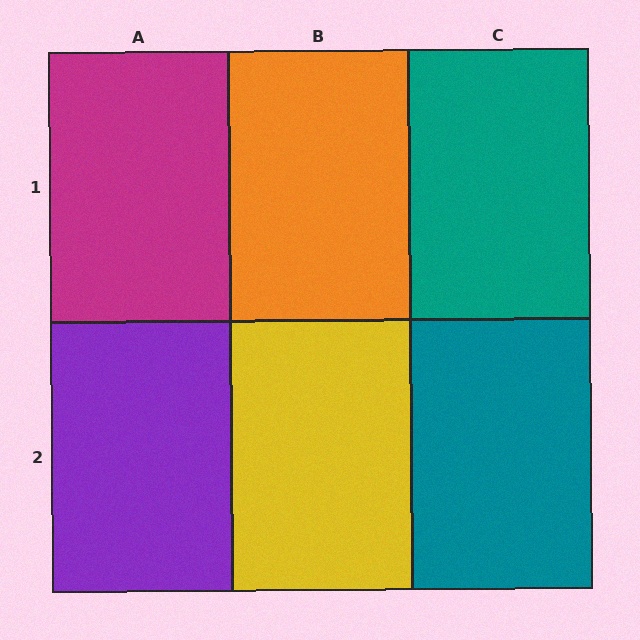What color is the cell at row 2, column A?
Purple.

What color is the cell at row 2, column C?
Teal.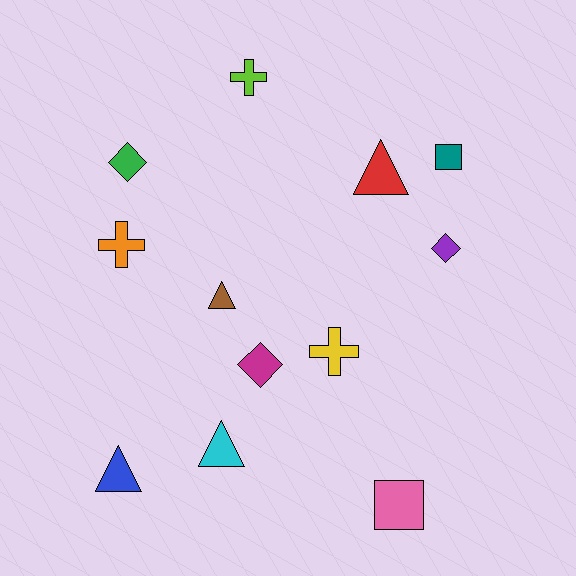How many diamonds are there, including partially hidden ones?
There are 3 diamonds.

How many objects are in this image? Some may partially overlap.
There are 12 objects.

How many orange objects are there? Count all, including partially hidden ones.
There is 1 orange object.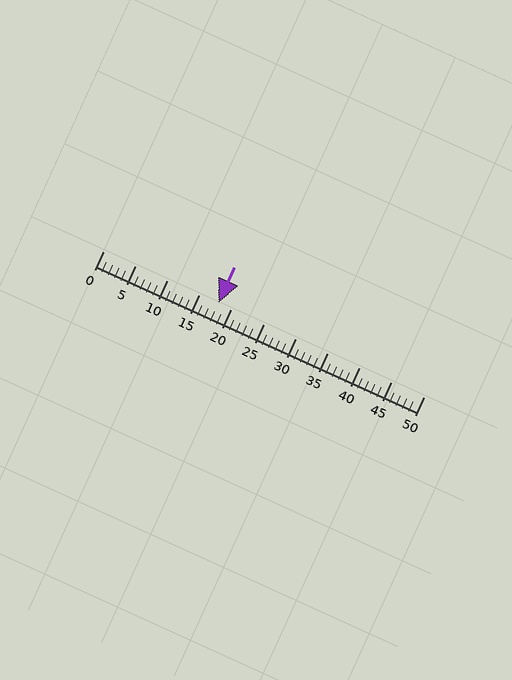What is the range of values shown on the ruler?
The ruler shows values from 0 to 50.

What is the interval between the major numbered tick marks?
The major tick marks are spaced 5 units apart.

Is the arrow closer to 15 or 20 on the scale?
The arrow is closer to 20.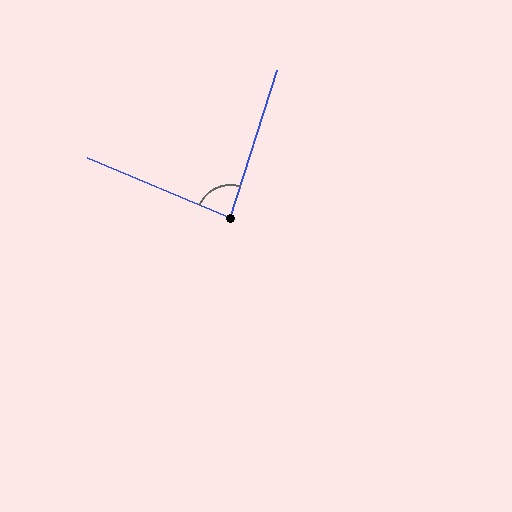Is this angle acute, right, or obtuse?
It is approximately a right angle.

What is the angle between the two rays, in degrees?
Approximately 85 degrees.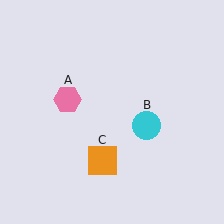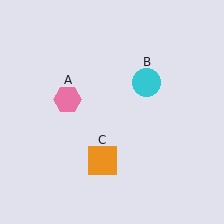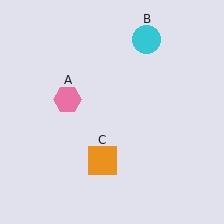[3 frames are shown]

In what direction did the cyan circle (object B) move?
The cyan circle (object B) moved up.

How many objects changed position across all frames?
1 object changed position: cyan circle (object B).